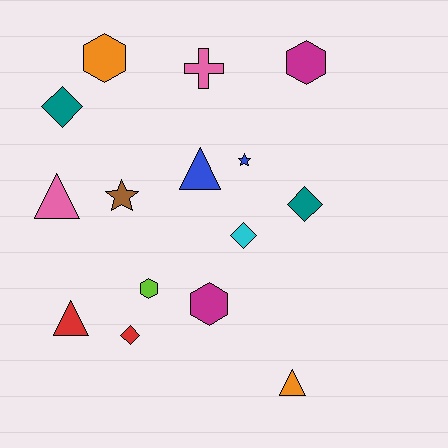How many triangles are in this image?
There are 4 triangles.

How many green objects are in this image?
There are no green objects.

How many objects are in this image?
There are 15 objects.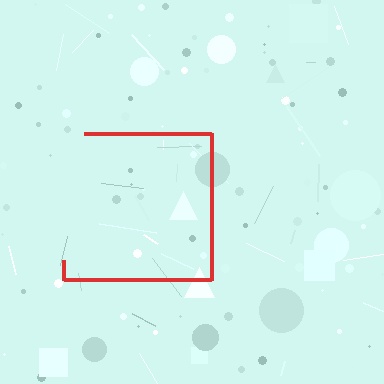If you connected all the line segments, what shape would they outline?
They would outline a square.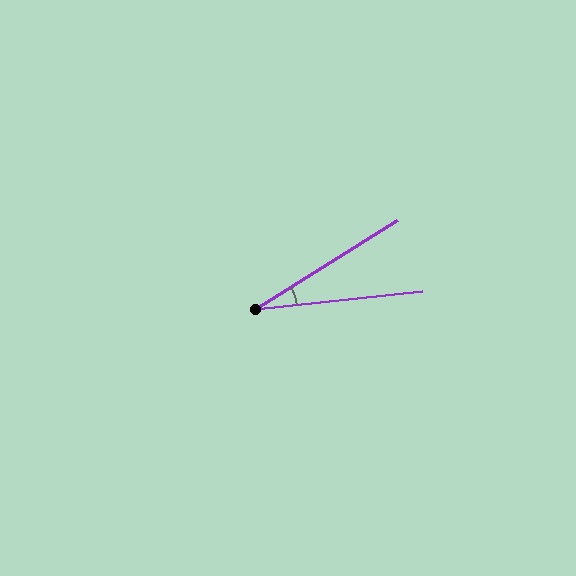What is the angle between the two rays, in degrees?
Approximately 26 degrees.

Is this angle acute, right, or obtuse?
It is acute.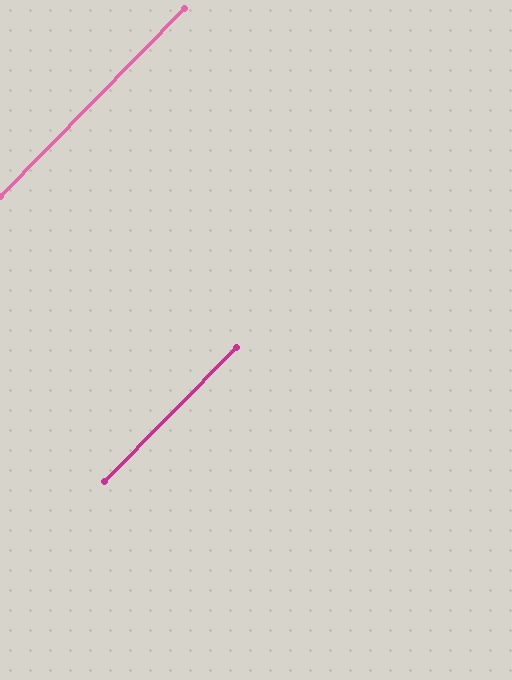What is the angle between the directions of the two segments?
Approximately 0 degrees.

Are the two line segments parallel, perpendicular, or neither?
Parallel — their directions differ by only 0.0°.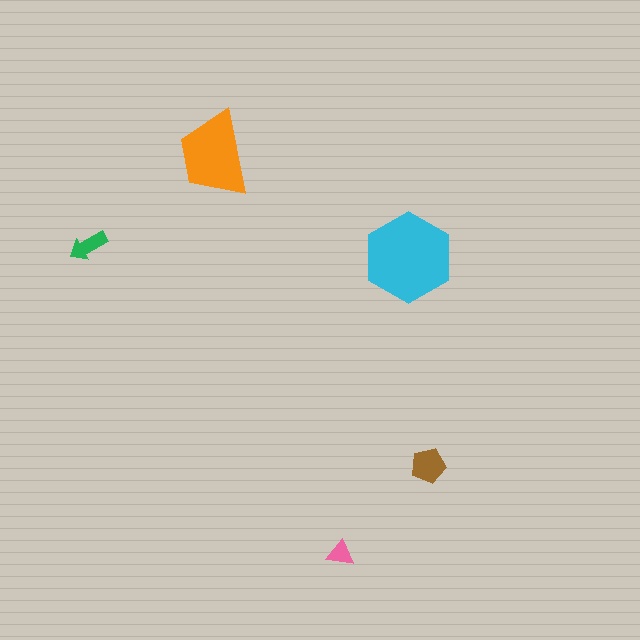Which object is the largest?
The cyan hexagon.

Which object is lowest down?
The pink triangle is bottommost.